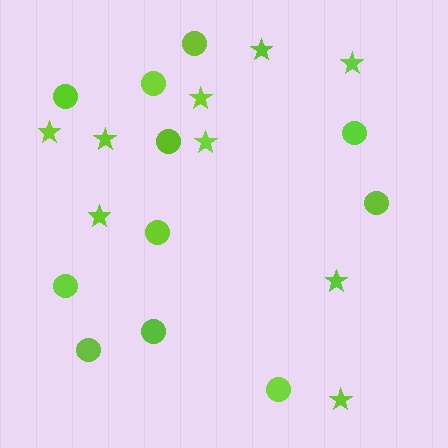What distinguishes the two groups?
There are 2 groups: one group of circles (11) and one group of stars (9).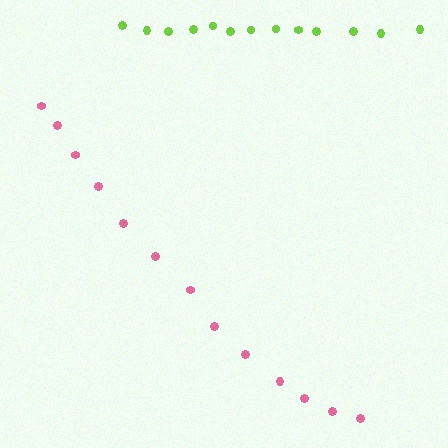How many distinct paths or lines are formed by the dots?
There are 2 distinct paths.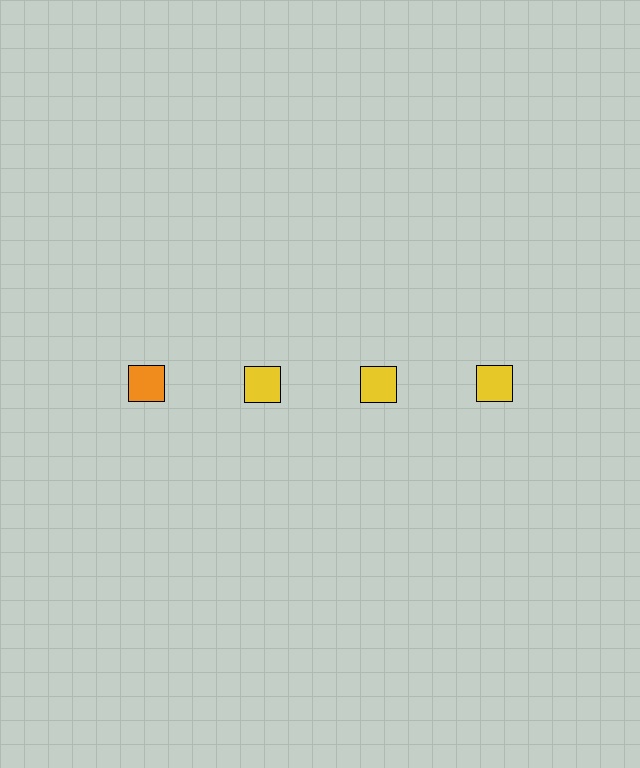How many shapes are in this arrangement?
There are 4 shapes arranged in a grid pattern.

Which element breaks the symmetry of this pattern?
The orange square in the top row, leftmost column breaks the symmetry. All other shapes are yellow squares.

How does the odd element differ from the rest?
It has a different color: orange instead of yellow.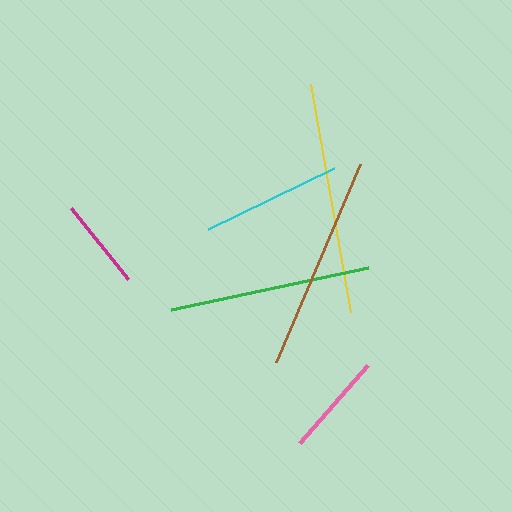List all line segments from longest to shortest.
From longest to shortest: yellow, brown, green, cyan, pink, magenta.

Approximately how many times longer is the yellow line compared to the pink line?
The yellow line is approximately 2.2 times the length of the pink line.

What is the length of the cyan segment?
The cyan segment is approximately 140 pixels long.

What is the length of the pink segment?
The pink segment is approximately 103 pixels long.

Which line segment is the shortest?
The magenta line is the shortest at approximately 91 pixels.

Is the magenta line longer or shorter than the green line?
The green line is longer than the magenta line.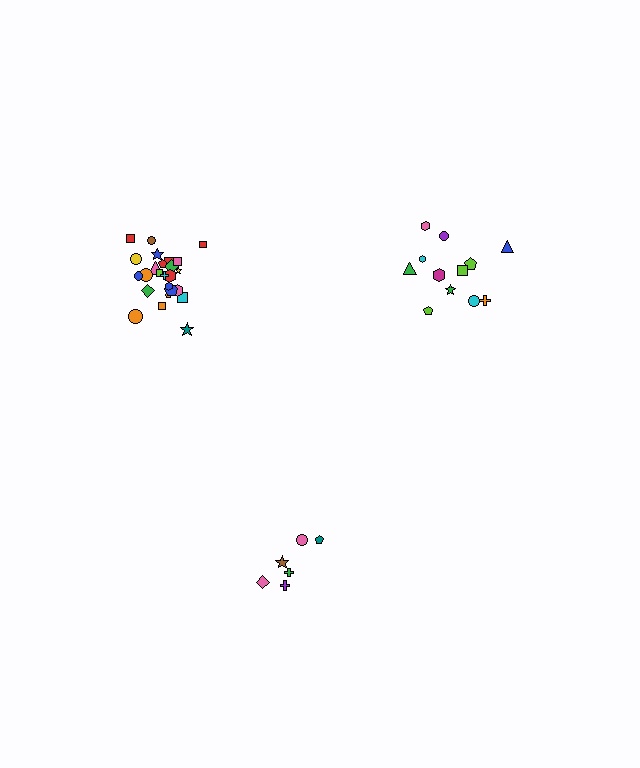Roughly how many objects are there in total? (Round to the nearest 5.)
Roughly 45 objects in total.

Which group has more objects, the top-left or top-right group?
The top-left group.